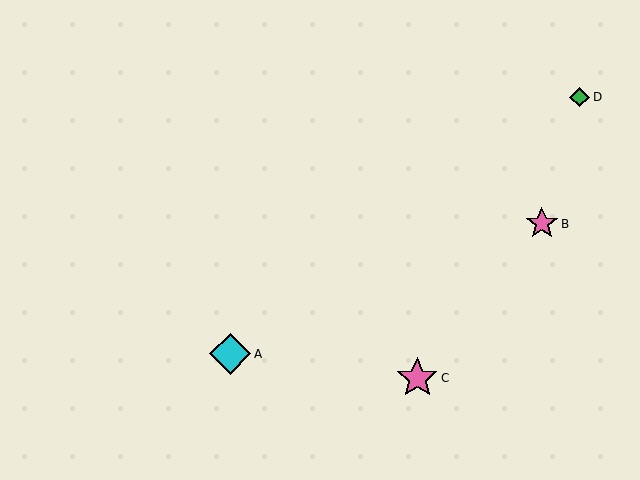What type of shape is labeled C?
Shape C is a pink star.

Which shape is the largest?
The pink star (labeled C) is the largest.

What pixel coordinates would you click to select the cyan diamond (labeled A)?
Click at (230, 354) to select the cyan diamond A.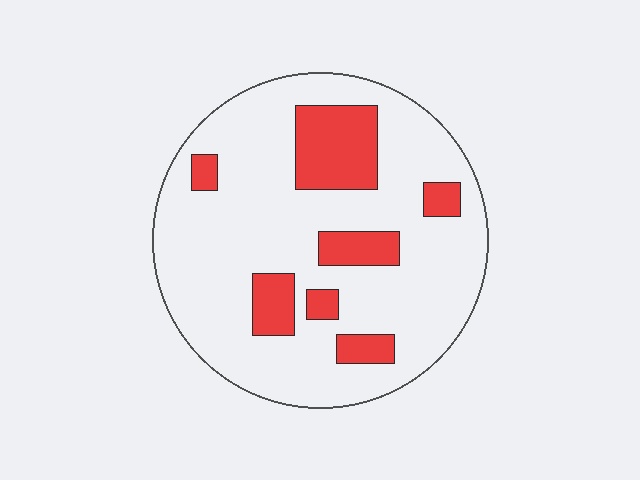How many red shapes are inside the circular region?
7.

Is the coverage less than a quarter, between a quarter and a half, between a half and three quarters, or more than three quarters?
Less than a quarter.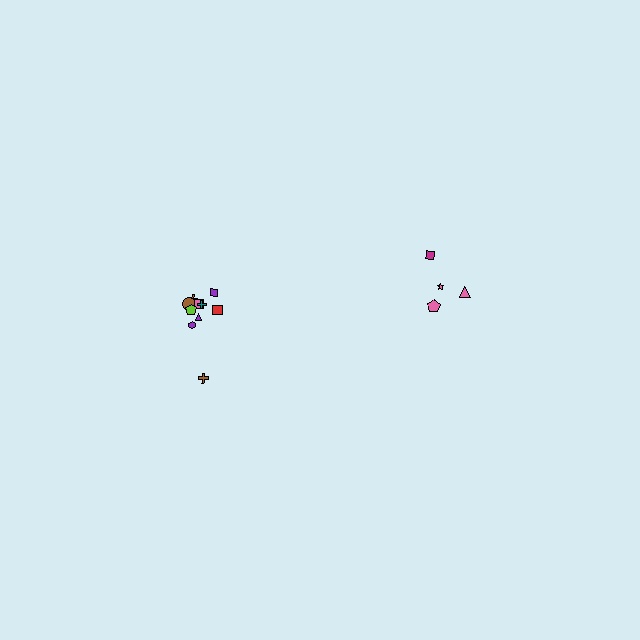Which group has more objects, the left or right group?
The left group.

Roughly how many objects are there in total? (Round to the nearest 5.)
Roughly 15 objects in total.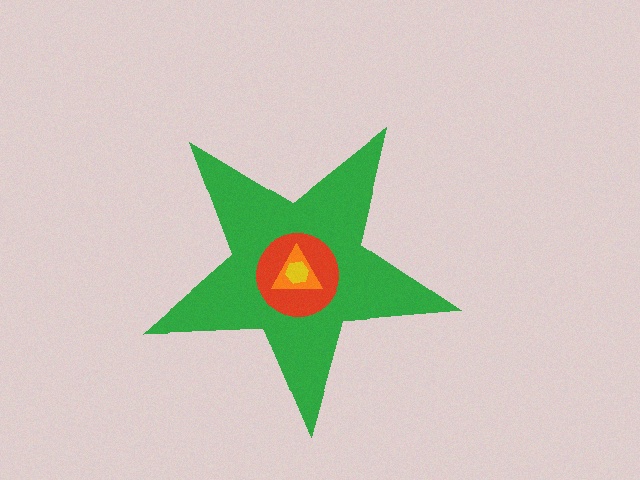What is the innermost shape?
The yellow hexagon.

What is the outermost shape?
The green star.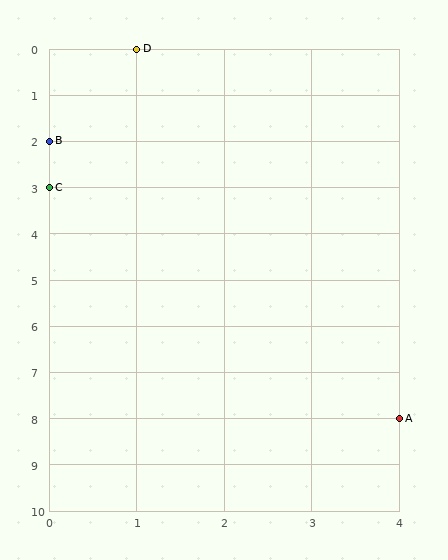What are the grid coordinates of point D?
Point D is at grid coordinates (1, 0).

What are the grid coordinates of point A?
Point A is at grid coordinates (4, 8).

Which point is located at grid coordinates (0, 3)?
Point C is at (0, 3).